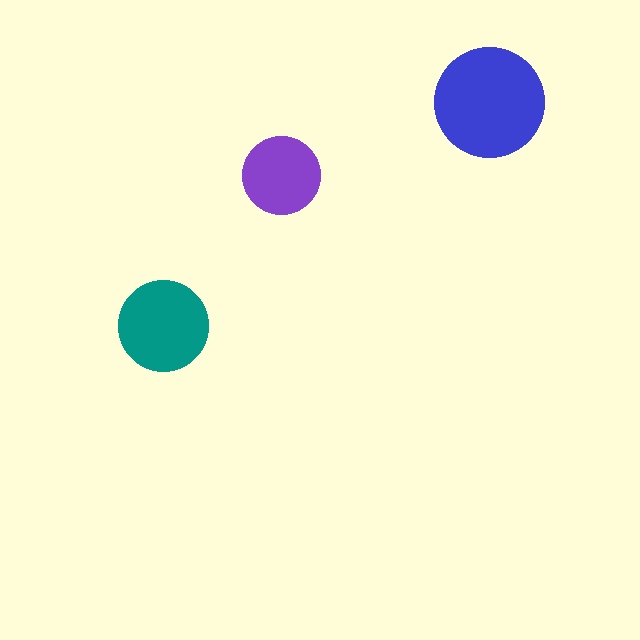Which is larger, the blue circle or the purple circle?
The blue one.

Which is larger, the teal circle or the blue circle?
The blue one.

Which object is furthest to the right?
The blue circle is rightmost.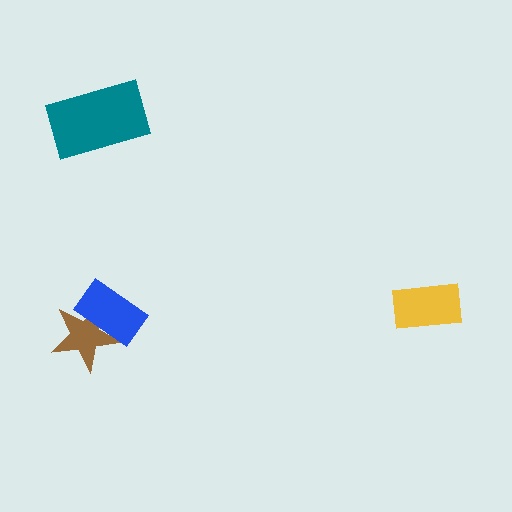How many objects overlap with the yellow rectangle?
0 objects overlap with the yellow rectangle.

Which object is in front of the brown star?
The blue rectangle is in front of the brown star.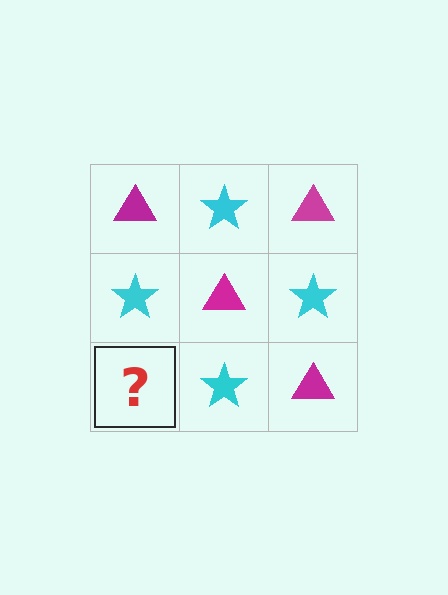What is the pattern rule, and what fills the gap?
The rule is that it alternates magenta triangle and cyan star in a checkerboard pattern. The gap should be filled with a magenta triangle.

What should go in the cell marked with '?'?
The missing cell should contain a magenta triangle.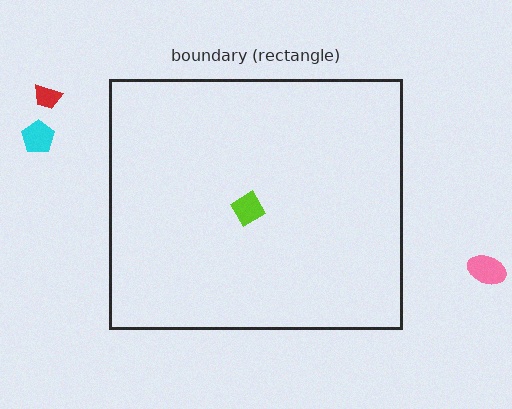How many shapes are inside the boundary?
1 inside, 3 outside.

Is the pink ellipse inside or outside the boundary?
Outside.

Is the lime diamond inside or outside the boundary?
Inside.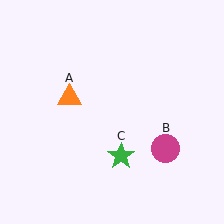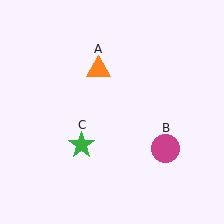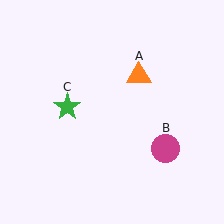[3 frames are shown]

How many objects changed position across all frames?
2 objects changed position: orange triangle (object A), green star (object C).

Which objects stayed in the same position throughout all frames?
Magenta circle (object B) remained stationary.